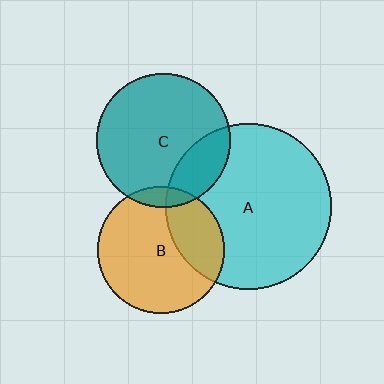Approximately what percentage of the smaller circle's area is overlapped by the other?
Approximately 20%.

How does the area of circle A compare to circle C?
Approximately 1.5 times.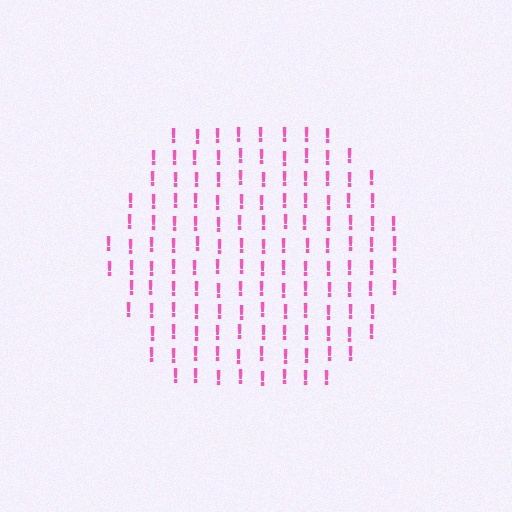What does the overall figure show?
The overall figure shows a hexagon.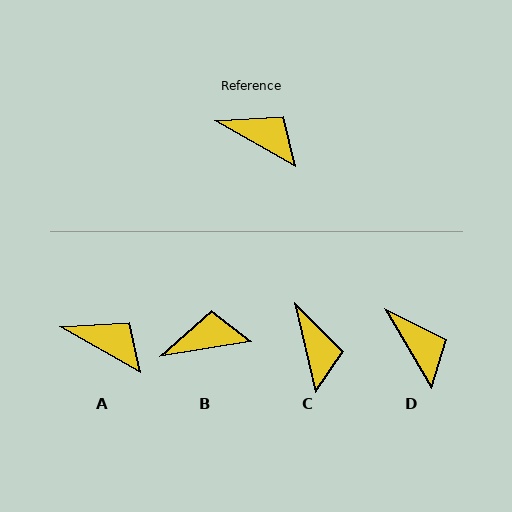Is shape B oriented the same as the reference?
No, it is off by about 39 degrees.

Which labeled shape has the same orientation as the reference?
A.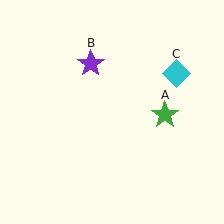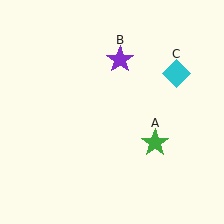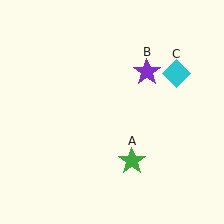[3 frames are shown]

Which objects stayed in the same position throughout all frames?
Cyan diamond (object C) remained stationary.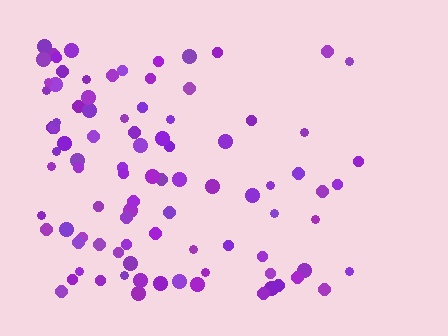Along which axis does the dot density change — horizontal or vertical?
Horizontal.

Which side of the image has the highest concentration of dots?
The left.